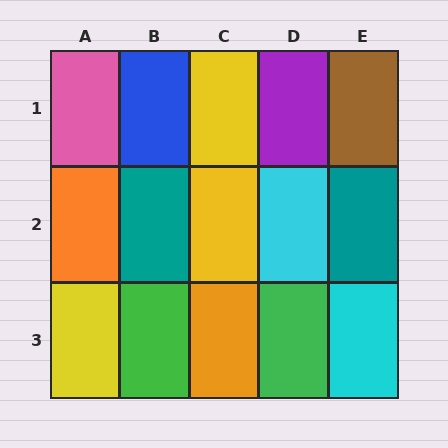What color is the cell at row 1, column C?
Yellow.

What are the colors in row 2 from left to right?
Orange, teal, yellow, cyan, teal.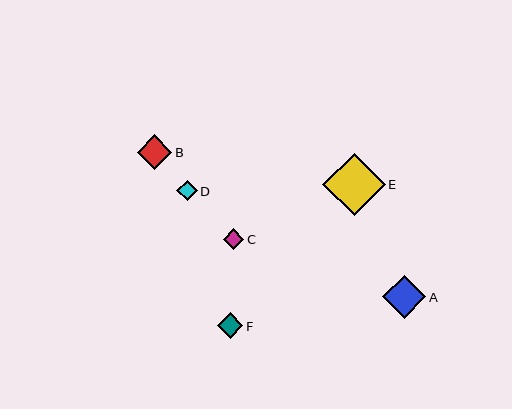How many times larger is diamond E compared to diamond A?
Diamond E is approximately 1.5 times the size of diamond A.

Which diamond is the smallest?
Diamond D is the smallest with a size of approximately 20 pixels.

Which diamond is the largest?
Diamond E is the largest with a size of approximately 63 pixels.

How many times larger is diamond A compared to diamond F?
Diamond A is approximately 1.7 times the size of diamond F.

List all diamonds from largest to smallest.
From largest to smallest: E, A, B, F, C, D.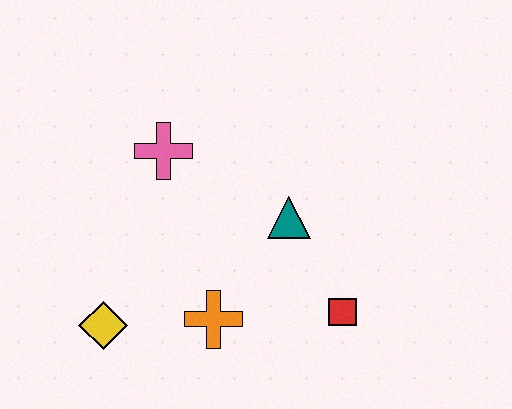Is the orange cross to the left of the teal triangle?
Yes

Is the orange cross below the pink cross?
Yes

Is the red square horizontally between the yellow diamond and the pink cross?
No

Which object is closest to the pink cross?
The teal triangle is closest to the pink cross.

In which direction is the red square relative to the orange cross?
The red square is to the right of the orange cross.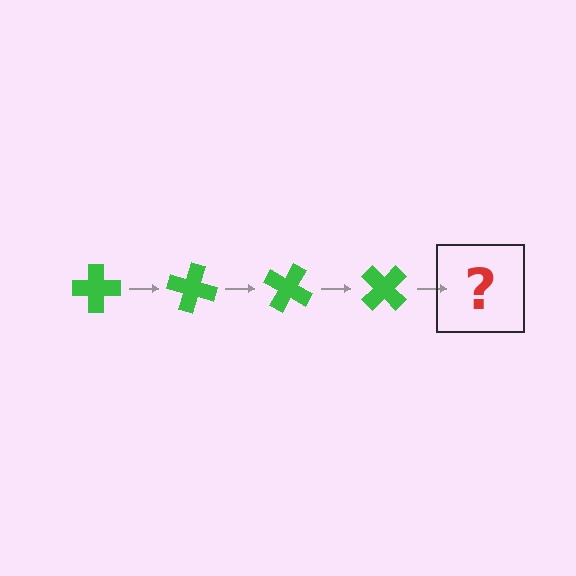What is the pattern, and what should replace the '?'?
The pattern is that the cross rotates 15 degrees each step. The '?' should be a green cross rotated 60 degrees.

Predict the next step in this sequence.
The next step is a green cross rotated 60 degrees.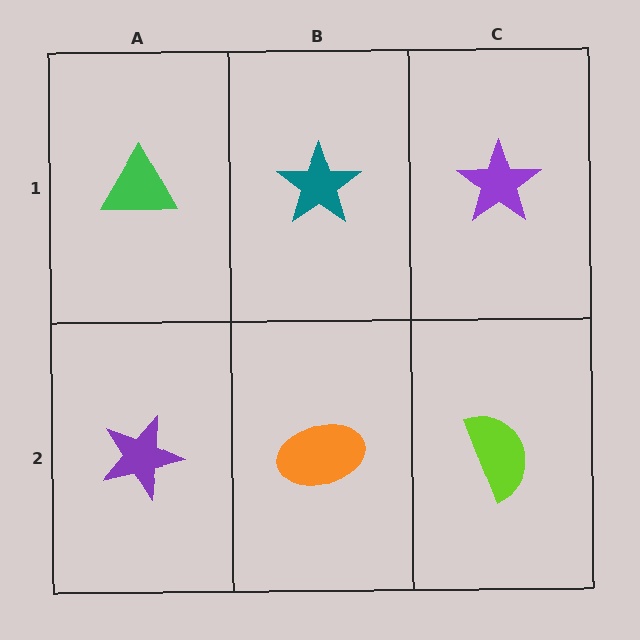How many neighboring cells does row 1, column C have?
2.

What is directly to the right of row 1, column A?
A teal star.